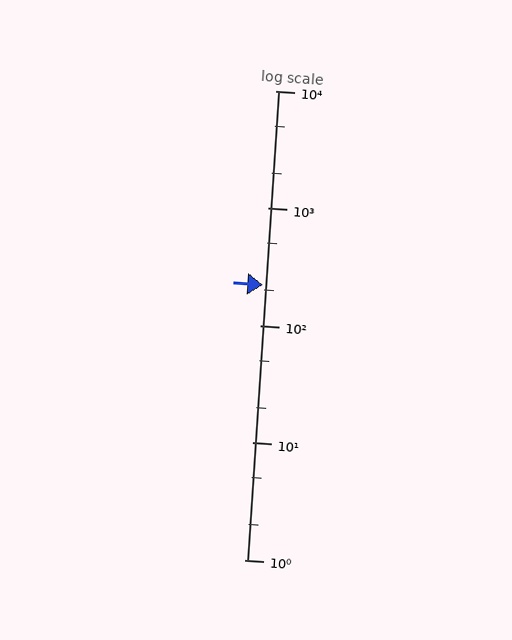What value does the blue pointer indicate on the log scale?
The pointer indicates approximately 220.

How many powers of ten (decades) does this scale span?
The scale spans 4 decades, from 1 to 10000.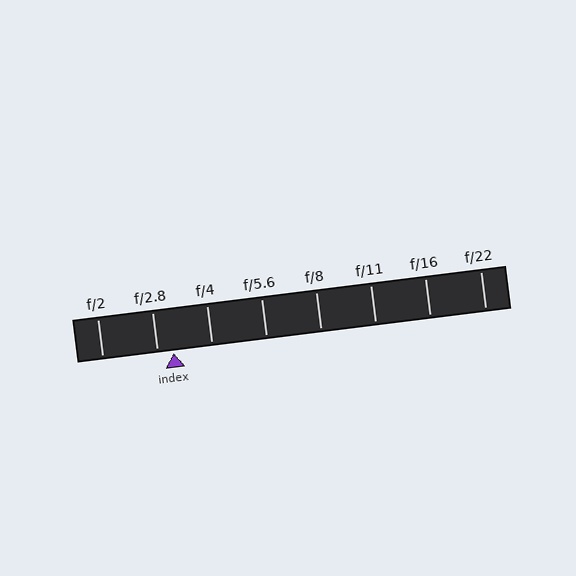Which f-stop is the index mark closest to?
The index mark is closest to f/2.8.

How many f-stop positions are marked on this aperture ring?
There are 8 f-stop positions marked.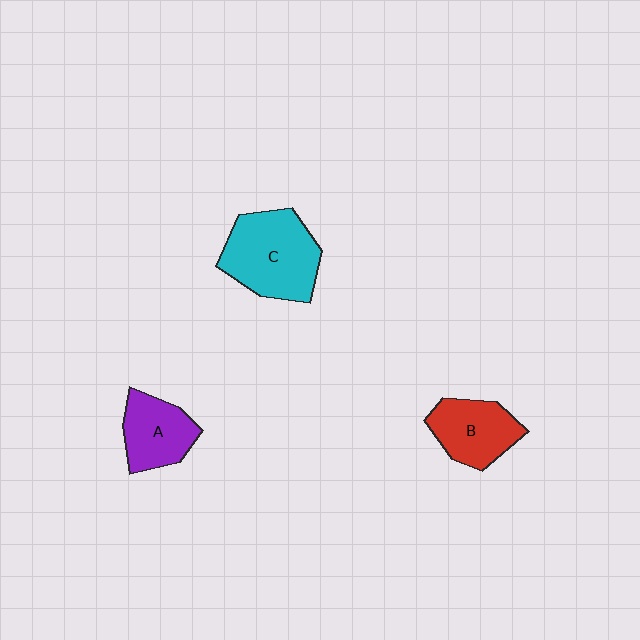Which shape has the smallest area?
Shape A (purple).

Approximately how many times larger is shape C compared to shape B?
Approximately 1.5 times.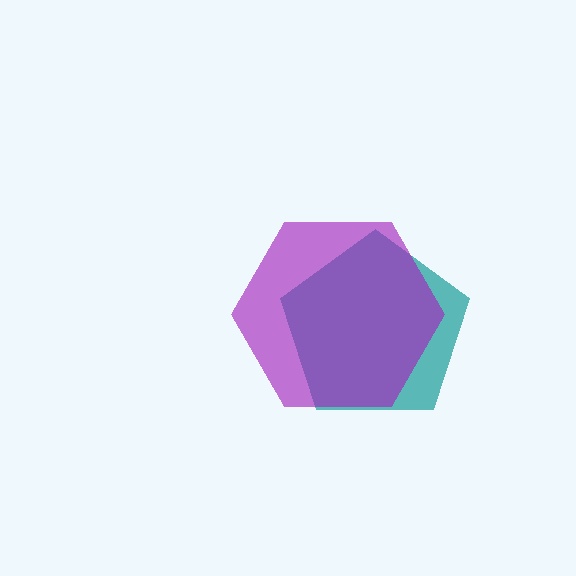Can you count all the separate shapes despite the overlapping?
Yes, there are 2 separate shapes.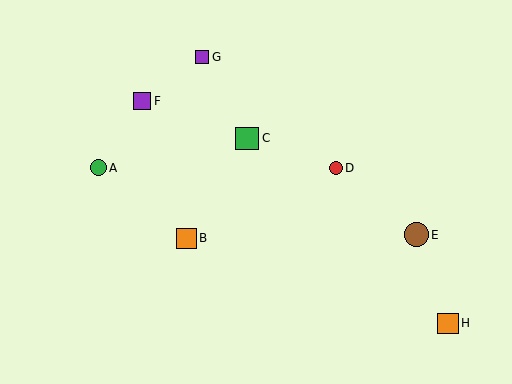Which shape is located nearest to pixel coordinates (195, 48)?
The purple square (labeled G) at (202, 57) is nearest to that location.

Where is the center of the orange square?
The center of the orange square is at (186, 238).